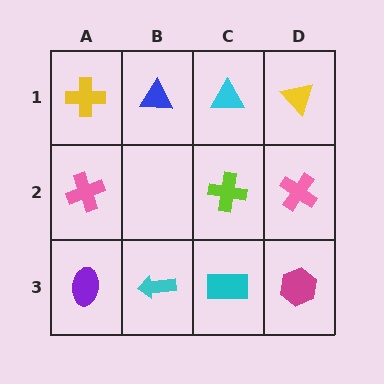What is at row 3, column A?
A purple ellipse.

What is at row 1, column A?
A yellow cross.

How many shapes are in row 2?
3 shapes.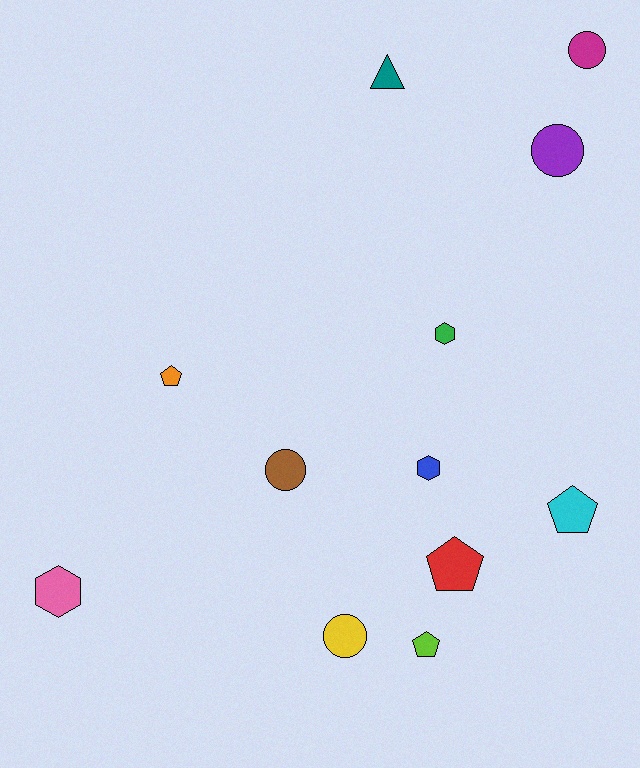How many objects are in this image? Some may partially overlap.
There are 12 objects.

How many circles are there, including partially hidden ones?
There are 4 circles.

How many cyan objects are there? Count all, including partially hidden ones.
There is 1 cyan object.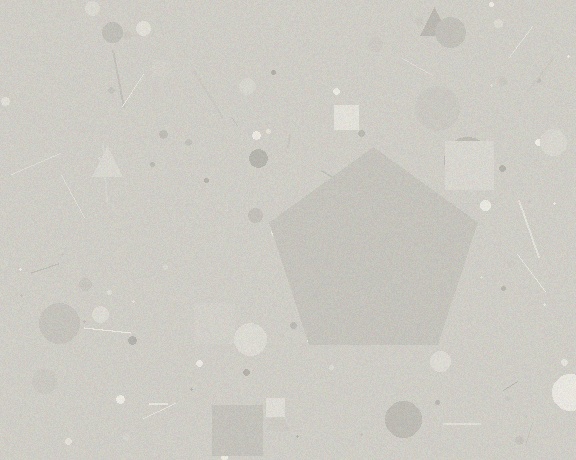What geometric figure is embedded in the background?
A pentagon is embedded in the background.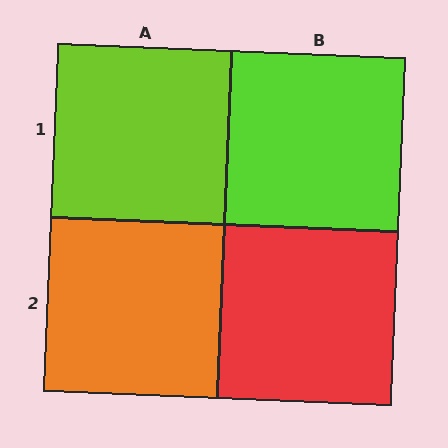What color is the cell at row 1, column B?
Lime.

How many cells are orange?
1 cell is orange.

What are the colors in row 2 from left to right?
Orange, red.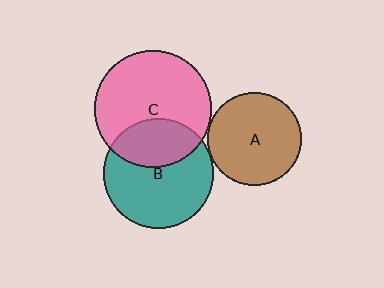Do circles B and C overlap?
Yes.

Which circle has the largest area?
Circle C (pink).